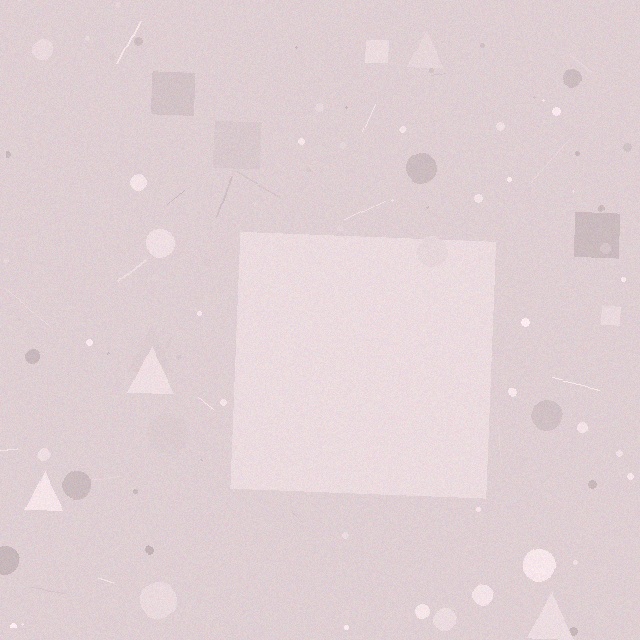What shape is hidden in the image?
A square is hidden in the image.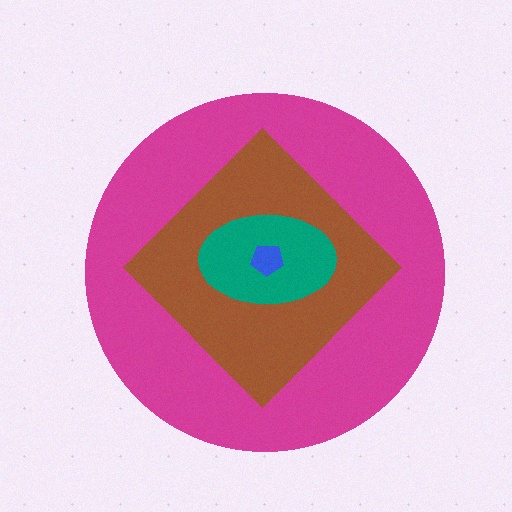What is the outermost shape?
The magenta circle.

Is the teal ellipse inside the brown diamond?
Yes.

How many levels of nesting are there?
4.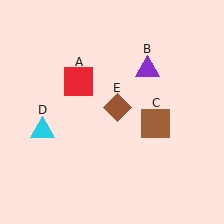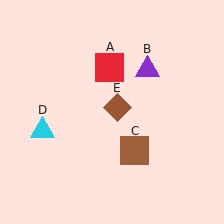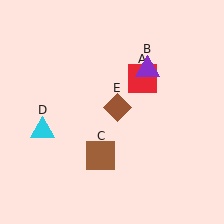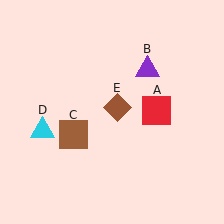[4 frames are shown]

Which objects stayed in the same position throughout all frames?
Purple triangle (object B) and cyan triangle (object D) and brown diamond (object E) remained stationary.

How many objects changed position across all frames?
2 objects changed position: red square (object A), brown square (object C).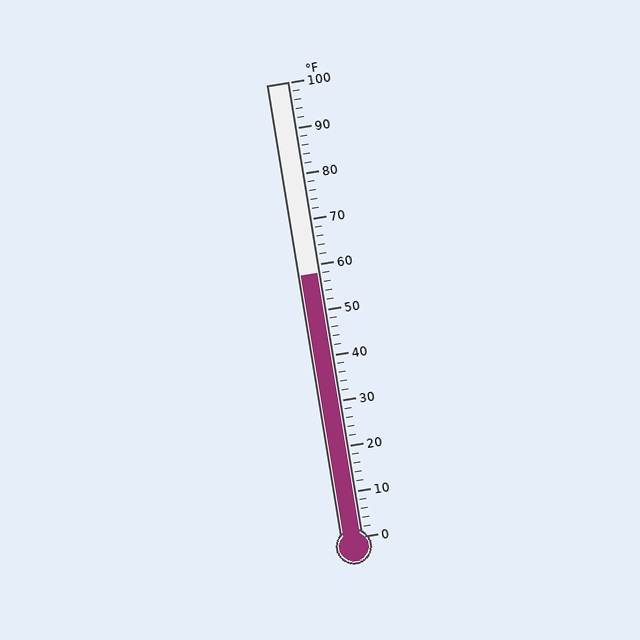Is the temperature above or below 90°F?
The temperature is below 90°F.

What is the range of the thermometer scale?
The thermometer scale ranges from 0°F to 100°F.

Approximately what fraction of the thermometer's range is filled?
The thermometer is filled to approximately 60% of its range.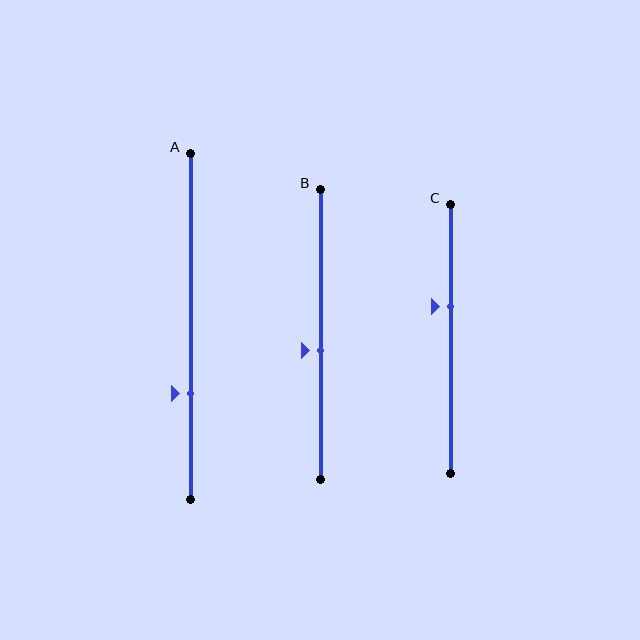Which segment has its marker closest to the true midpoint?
Segment B has its marker closest to the true midpoint.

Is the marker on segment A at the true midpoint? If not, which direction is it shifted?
No, the marker on segment A is shifted downward by about 19% of the segment length.